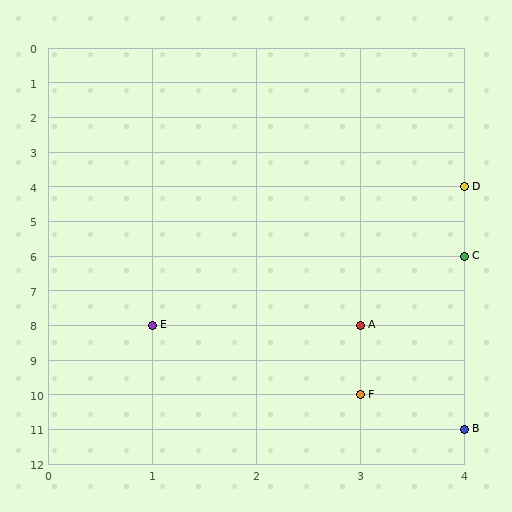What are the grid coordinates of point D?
Point D is at grid coordinates (4, 4).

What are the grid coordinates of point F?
Point F is at grid coordinates (3, 10).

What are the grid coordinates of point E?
Point E is at grid coordinates (1, 8).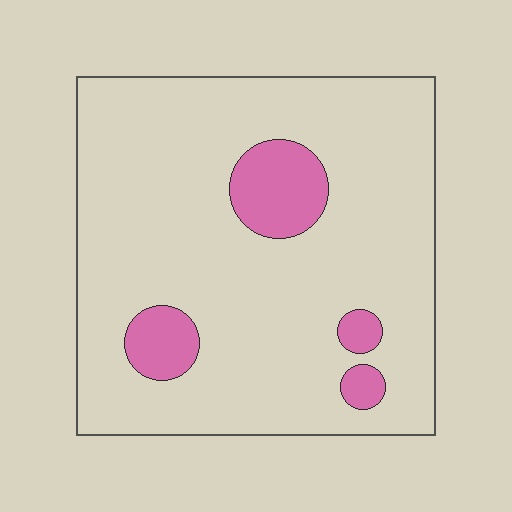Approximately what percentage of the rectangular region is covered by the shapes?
Approximately 10%.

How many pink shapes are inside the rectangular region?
4.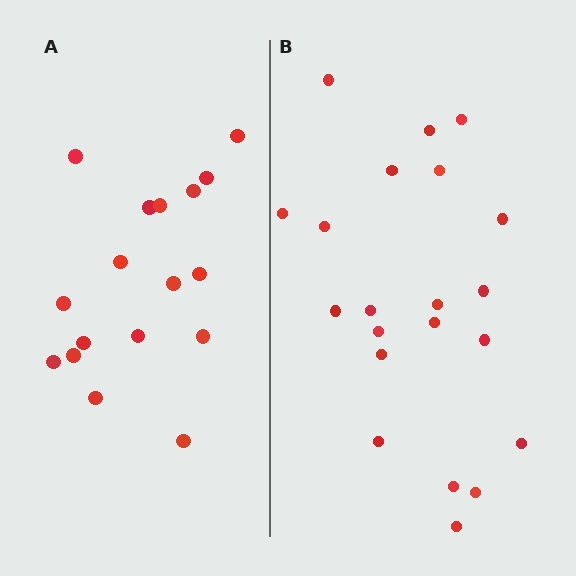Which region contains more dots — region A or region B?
Region B (the right region) has more dots.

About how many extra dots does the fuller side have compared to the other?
Region B has about 4 more dots than region A.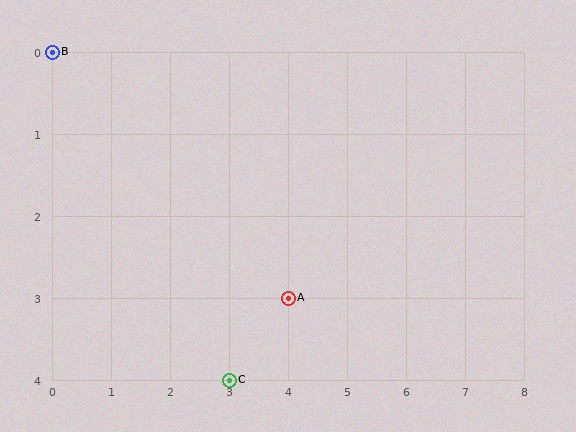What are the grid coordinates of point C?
Point C is at grid coordinates (3, 4).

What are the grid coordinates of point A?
Point A is at grid coordinates (4, 3).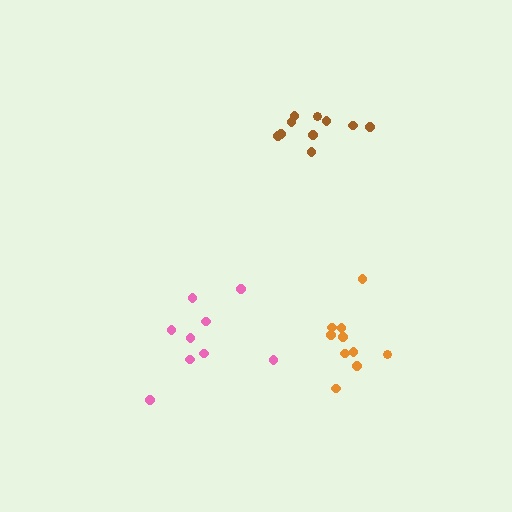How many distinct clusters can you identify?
There are 3 distinct clusters.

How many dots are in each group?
Group 1: 9 dots, Group 2: 10 dots, Group 3: 10 dots (29 total).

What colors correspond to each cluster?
The clusters are colored: pink, orange, brown.